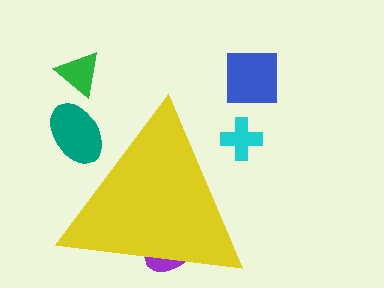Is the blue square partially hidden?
No, the blue square is fully visible.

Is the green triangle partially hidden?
No, the green triangle is fully visible.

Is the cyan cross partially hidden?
Yes, the cyan cross is partially hidden behind the yellow triangle.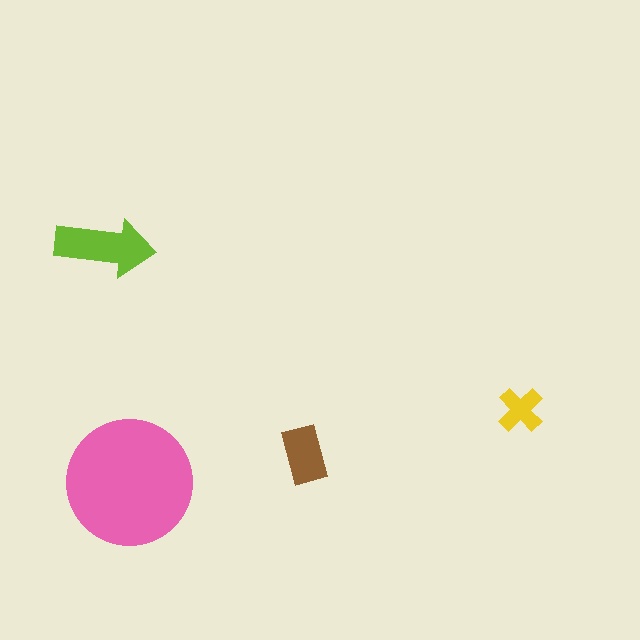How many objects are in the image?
There are 4 objects in the image.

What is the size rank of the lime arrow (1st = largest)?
2nd.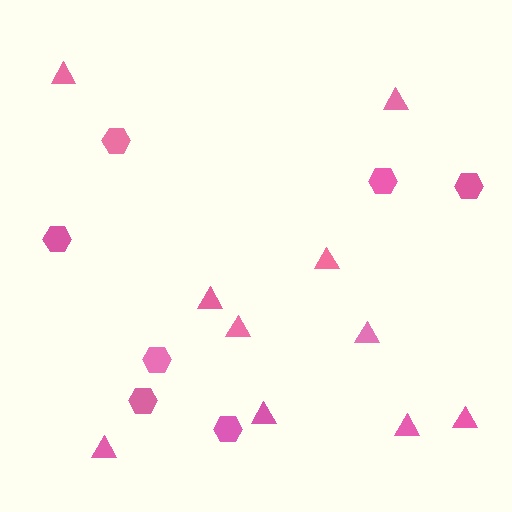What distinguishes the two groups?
There are 2 groups: one group of hexagons (7) and one group of triangles (10).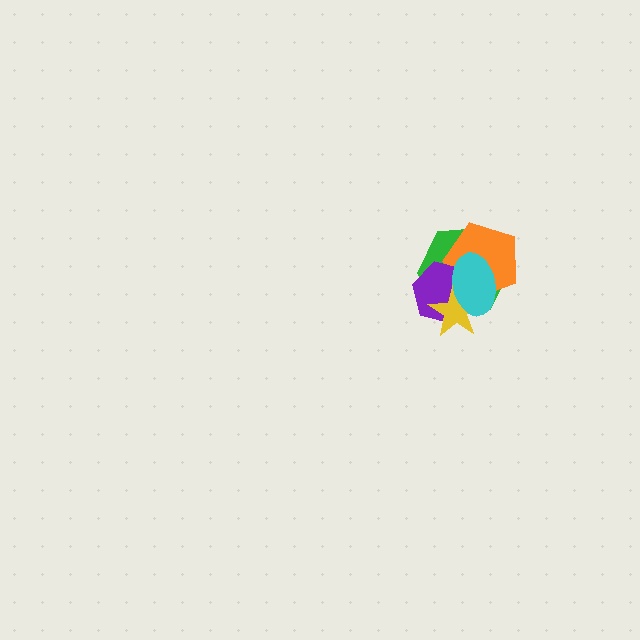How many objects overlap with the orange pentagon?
4 objects overlap with the orange pentagon.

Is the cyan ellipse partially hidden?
No, no other shape covers it.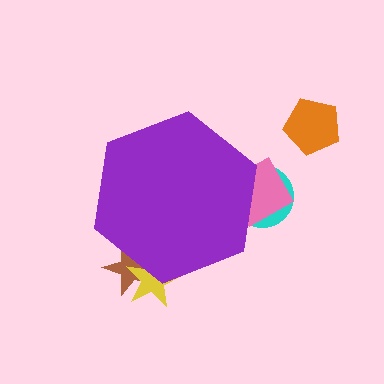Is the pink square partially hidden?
Yes, the pink square is partially hidden behind the purple hexagon.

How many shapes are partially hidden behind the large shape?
4 shapes are partially hidden.